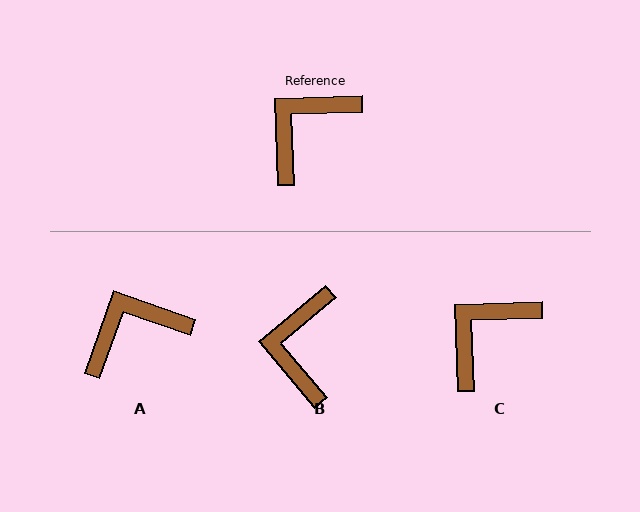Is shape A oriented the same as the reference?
No, it is off by about 21 degrees.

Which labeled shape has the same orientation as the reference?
C.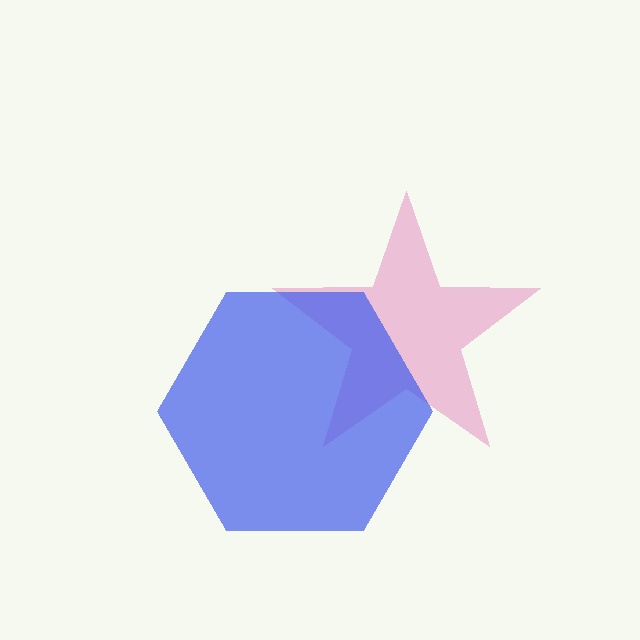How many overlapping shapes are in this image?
There are 2 overlapping shapes in the image.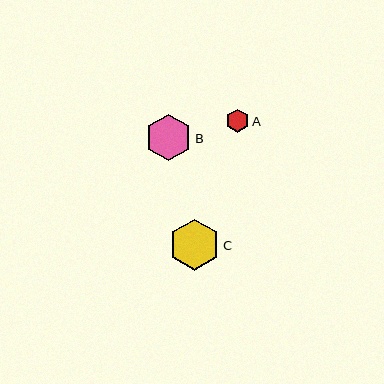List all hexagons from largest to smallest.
From largest to smallest: C, B, A.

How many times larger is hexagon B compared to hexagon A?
Hexagon B is approximately 2.0 times the size of hexagon A.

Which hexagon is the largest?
Hexagon C is the largest with a size of approximately 51 pixels.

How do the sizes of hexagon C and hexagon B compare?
Hexagon C and hexagon B are approximately the same size.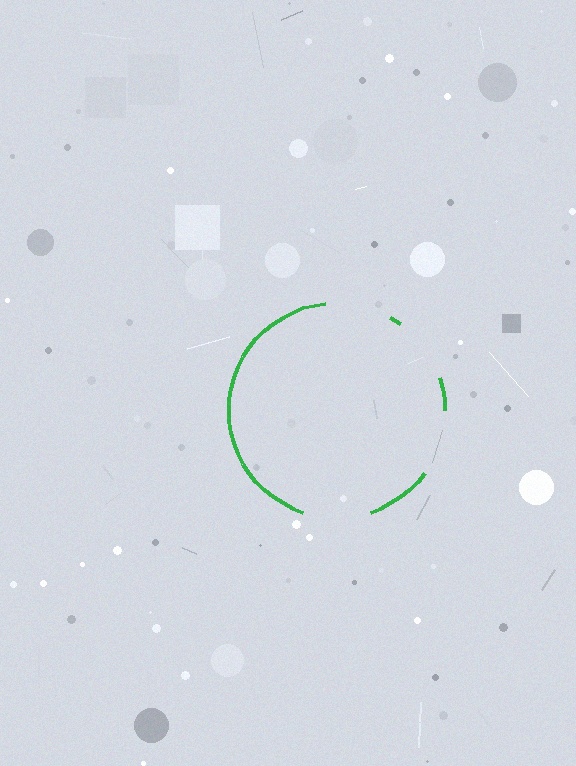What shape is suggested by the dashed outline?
The dashed outline suggests a circle.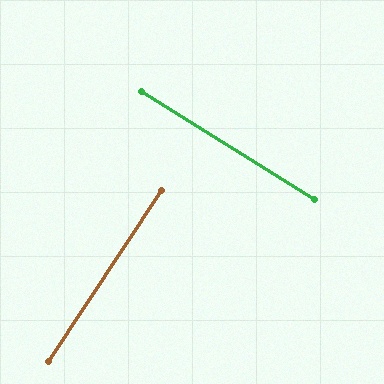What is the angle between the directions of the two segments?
Approximately 89 degrees.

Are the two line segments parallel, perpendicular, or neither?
Perpendicular — they meet at approximately 89°.